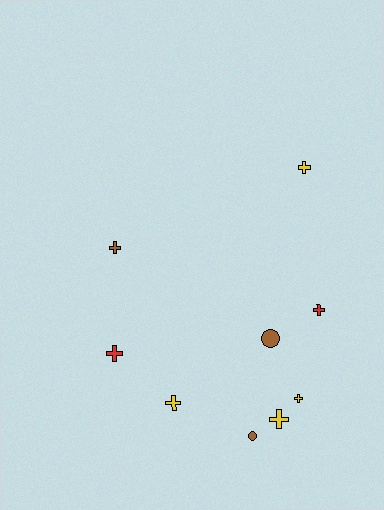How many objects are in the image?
There are 9 objects.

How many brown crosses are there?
There is 1 brown cross.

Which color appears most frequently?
Yellow, with 4 objects.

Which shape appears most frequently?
Cross, with 7 objects.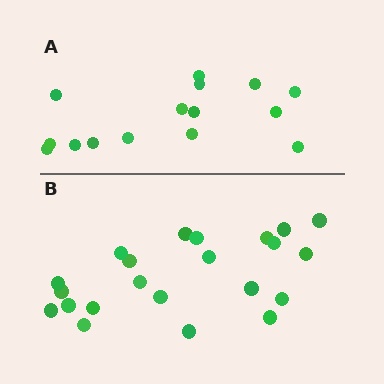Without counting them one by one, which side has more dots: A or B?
Region B (the bottom region) has more dots.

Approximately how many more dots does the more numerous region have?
Region B has roughly 8 or so more dots than region A.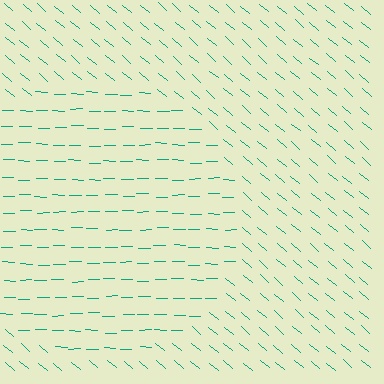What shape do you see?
I see a circle.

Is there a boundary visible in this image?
Yes, there is a texture boundary formed by a change in line orientation.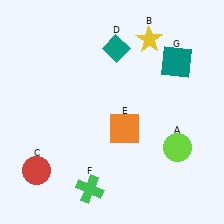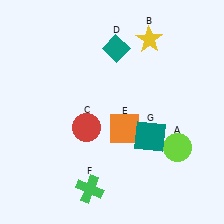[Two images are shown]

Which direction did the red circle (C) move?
The red circle (C) moved right.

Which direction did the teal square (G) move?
The teal square (G) moved down.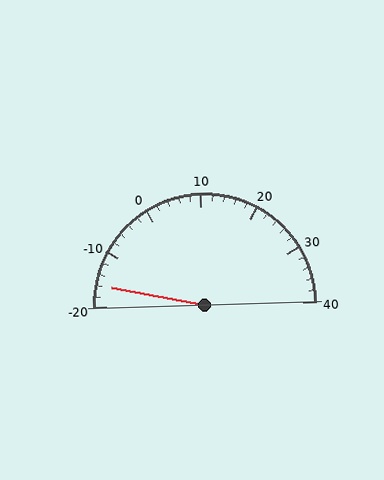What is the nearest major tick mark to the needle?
The nearest major tick mark is -20.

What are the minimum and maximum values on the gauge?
The gauge ranges from -20 to 40.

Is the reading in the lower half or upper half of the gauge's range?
The reading is in the lower half of the range (-20 to 40).